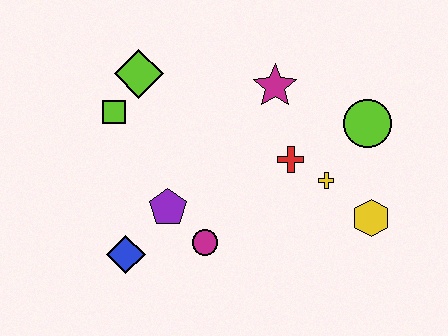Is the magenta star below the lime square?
No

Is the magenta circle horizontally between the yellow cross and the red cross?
No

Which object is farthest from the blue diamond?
The lime circle is farthest from the blue diamond.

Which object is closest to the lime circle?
The yellow cross is closest to the lime circle.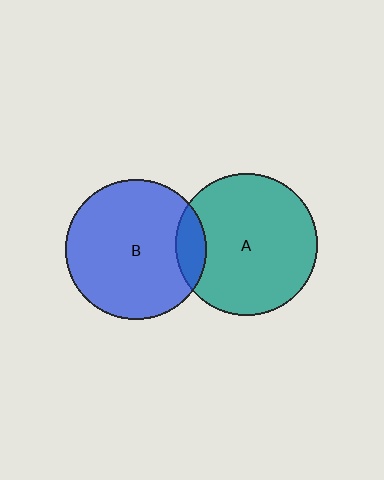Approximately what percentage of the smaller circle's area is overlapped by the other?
Approximately 10%.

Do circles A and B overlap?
Yes.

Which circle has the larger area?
Circle A (teal).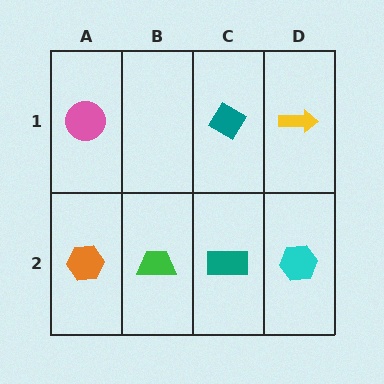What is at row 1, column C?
A teal diamond.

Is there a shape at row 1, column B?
No, that cell is empty.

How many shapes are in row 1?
3 shapes.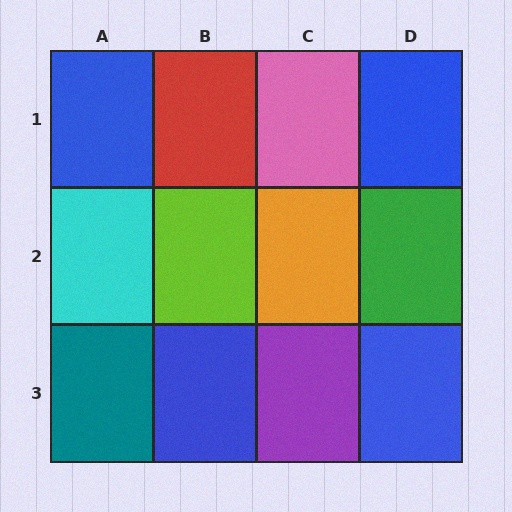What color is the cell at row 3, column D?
Blue.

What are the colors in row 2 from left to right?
Cyan, lime, orange, green.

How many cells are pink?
1 cell is pink.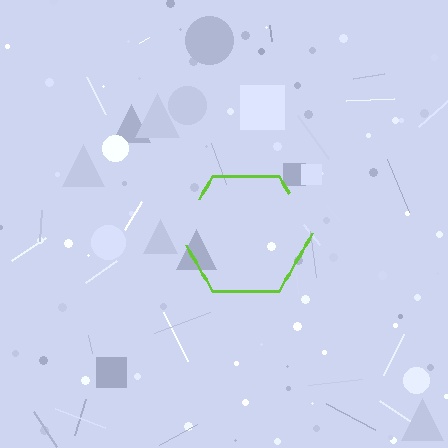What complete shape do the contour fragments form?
The contour fragments form a hexagon.